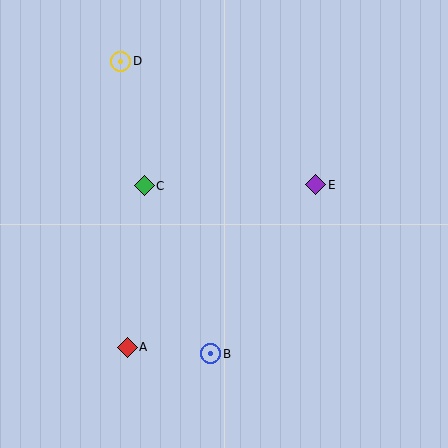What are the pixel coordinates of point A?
Point A is at (127, 347).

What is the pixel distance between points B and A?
The distance between B and A is 84 pixels.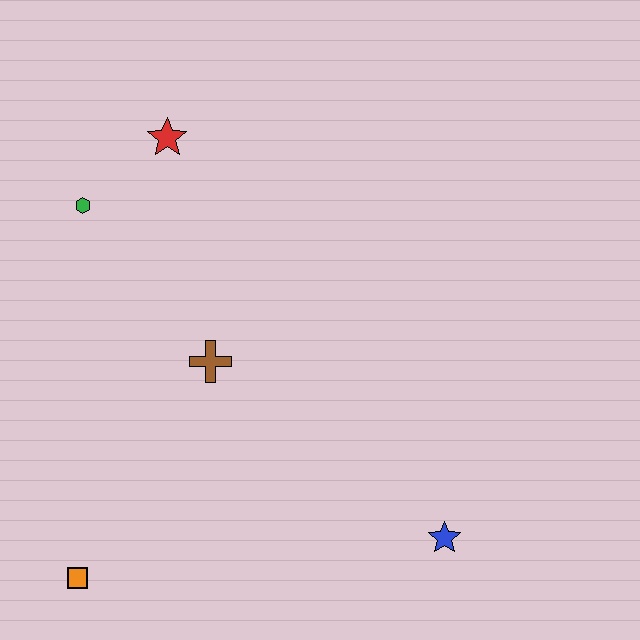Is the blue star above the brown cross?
No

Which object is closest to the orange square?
The brown cross is closest to the orange square.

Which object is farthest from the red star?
The blue star is farthest from the red star.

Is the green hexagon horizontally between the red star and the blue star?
No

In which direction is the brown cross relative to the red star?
The brown cross is below the red star.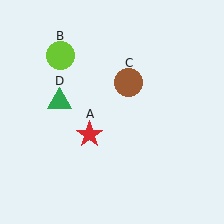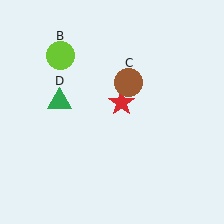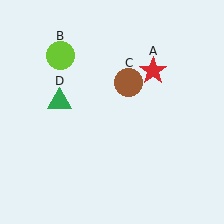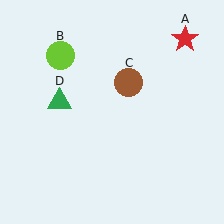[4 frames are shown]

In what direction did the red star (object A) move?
The red star (object A) moved up and to the right.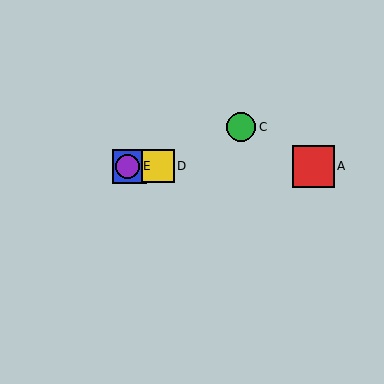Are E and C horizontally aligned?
No, E is at y≈166 and C is at y≈127.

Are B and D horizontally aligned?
Yes, both are at y≈166.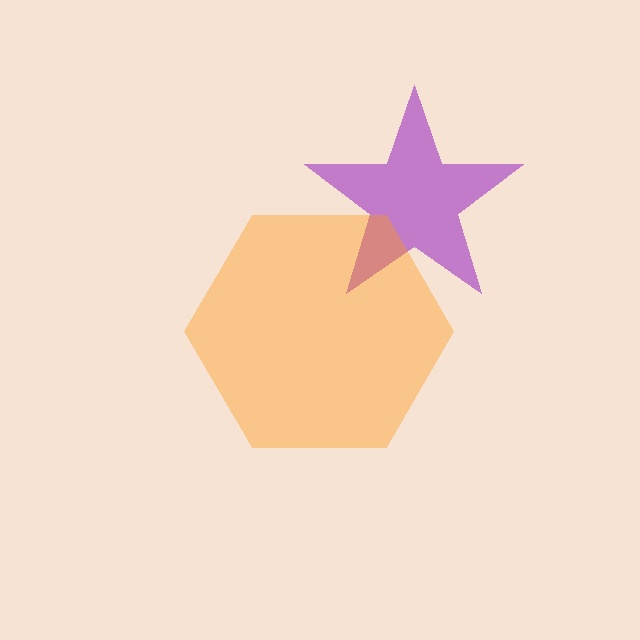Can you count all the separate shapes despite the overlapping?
Yes, there are 2 separate shapes.